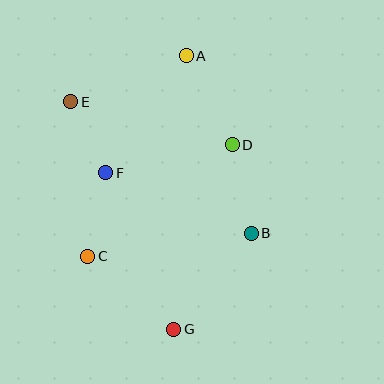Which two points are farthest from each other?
Points A and G are farthest from each other.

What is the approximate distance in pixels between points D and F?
The distance between D and F is approximately 129 pixels.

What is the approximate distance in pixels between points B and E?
The distance between B and E is approximately 223 pixels.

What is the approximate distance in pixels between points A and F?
The distance between A and F is approximately 142 pixels.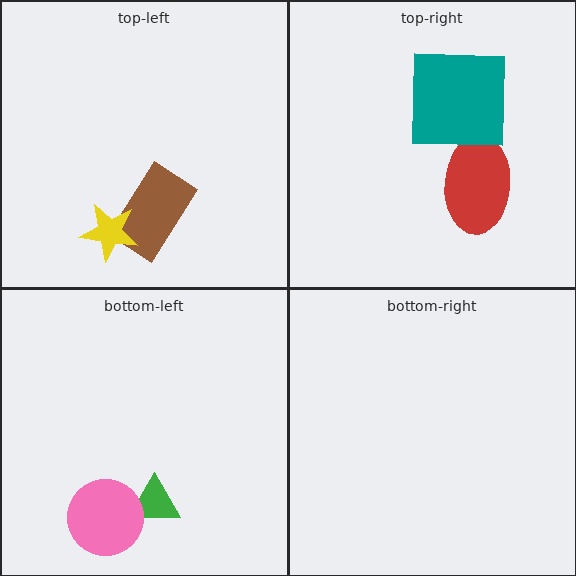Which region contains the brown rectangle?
The top-left region.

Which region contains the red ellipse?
The top-right region.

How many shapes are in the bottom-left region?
2.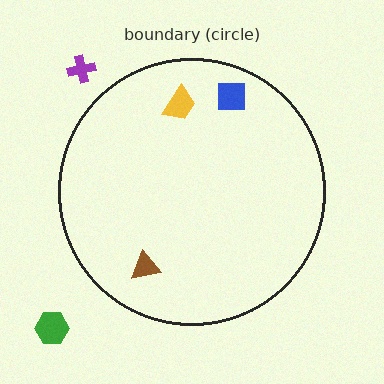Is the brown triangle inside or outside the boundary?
Inside.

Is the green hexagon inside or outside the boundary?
Outside.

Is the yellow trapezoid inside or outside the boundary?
Inside.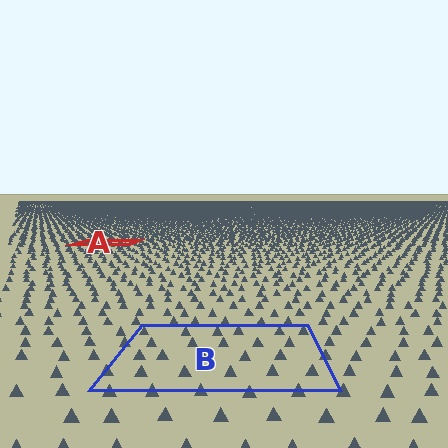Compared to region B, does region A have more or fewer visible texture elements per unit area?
Region A has more texture elements per unit area — they are packed more densely because it is farther away.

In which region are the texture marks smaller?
The texture marks are smaller in region A, because it is farther away.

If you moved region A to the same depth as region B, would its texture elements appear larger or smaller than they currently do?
They would appear larger. At a closer depth, the same texture elements are projected at a bigger on-screen size.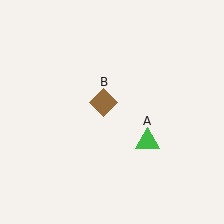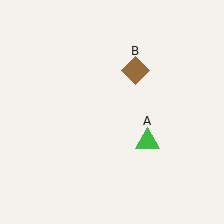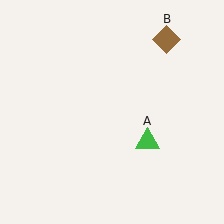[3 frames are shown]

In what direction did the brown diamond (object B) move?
The brown diamond (object B) moved up and to the right.